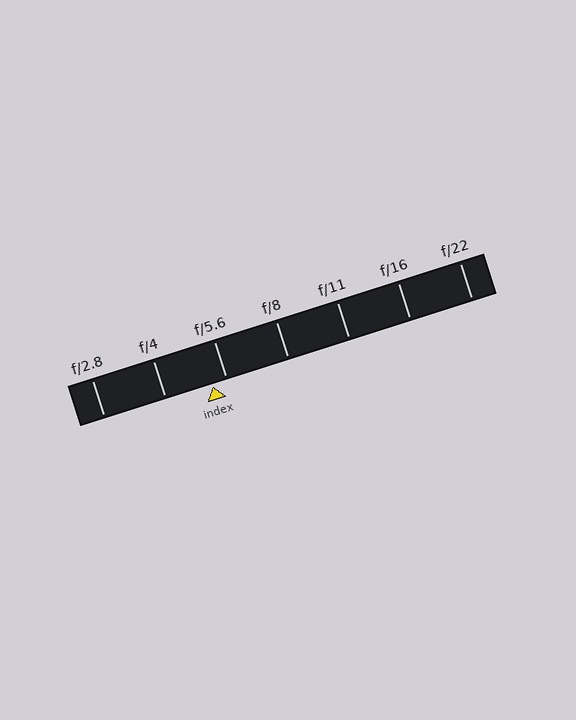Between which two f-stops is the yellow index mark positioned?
The index mark is between f/4 and f/5.6.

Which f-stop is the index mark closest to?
The index mark is closest to f/5.6.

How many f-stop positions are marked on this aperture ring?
There are 7 f-stop positions marked.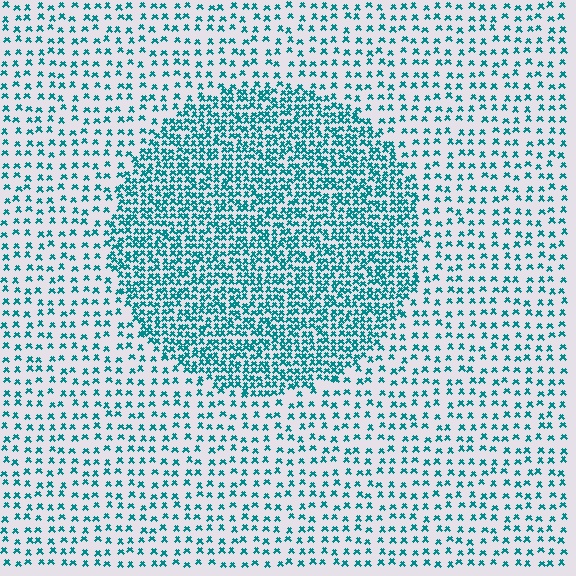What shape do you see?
I see a circle.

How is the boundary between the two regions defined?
The boundary is defined by a change in element density (approximately 2.4x ratio). All elements are the same color, size, and shape.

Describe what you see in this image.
The image contains small teal elements arranged at two different densities. A circle-shaped region is visible where the elements are more densely packed than the surrounding area.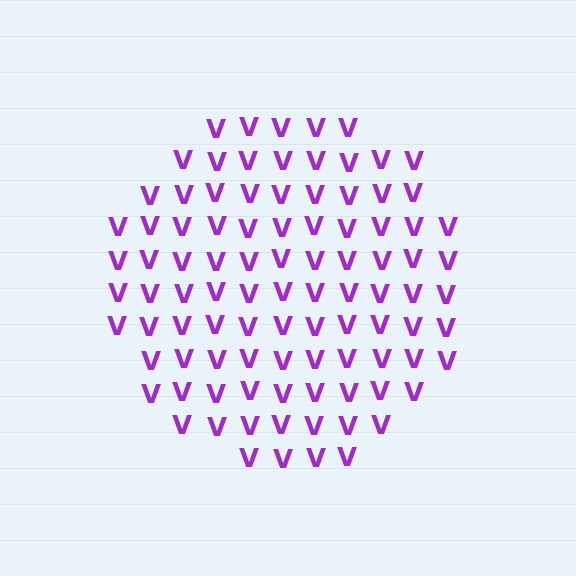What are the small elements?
The small elements are letter V's.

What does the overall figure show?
The overall figure shows a circle.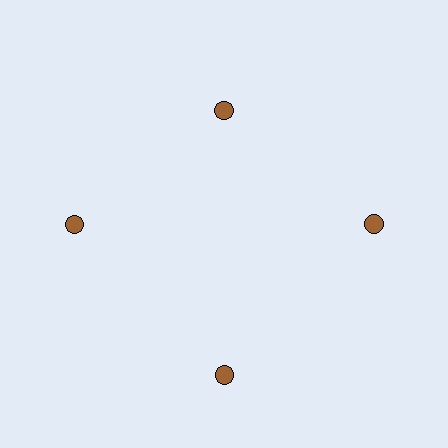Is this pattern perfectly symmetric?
No. The 4 brown circles are arranged in a ring, but one element near the 12 o'clock position is pulled inward toward the center, breaking the 4-fold rotational symmetry.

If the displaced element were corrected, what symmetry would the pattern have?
It would have 4-fold rotational symmetry — the pattern would map onto itself every 90 degrees.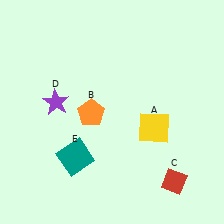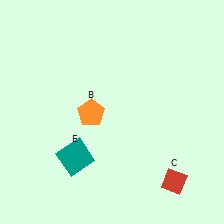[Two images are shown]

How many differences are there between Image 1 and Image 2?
There are 2 differences between the two images.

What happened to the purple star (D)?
The purple star (D) was removed in Image 2. It was in the top-left area of Image 1.